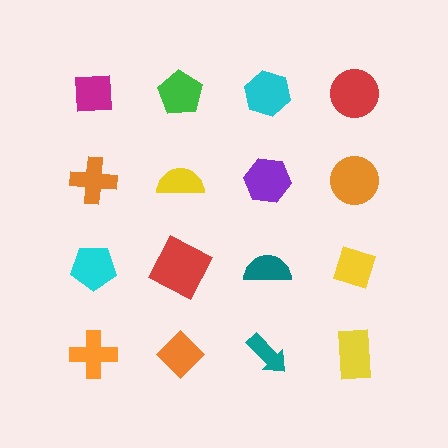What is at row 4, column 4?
A yellow rectangle.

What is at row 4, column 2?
An orange diamond.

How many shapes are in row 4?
4 shapes.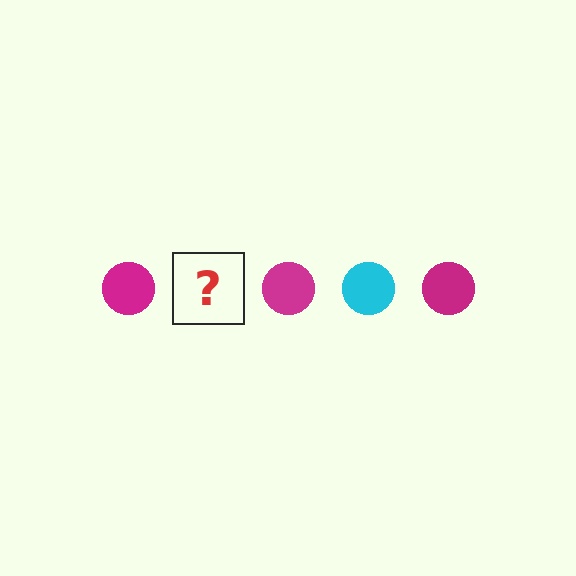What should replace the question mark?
The question mark should be replaced with a cyan circle.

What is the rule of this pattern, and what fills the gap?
The rule is that the pattern cycles through magenta, cyan circles. The gap should be filled with a cyan circle.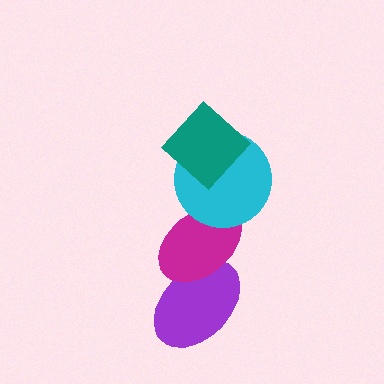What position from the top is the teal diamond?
The teal diamond is 1st from the top.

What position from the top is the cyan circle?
The cyan circle is 2nd from the top.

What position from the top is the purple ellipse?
The purple ellipse is 4th from the top.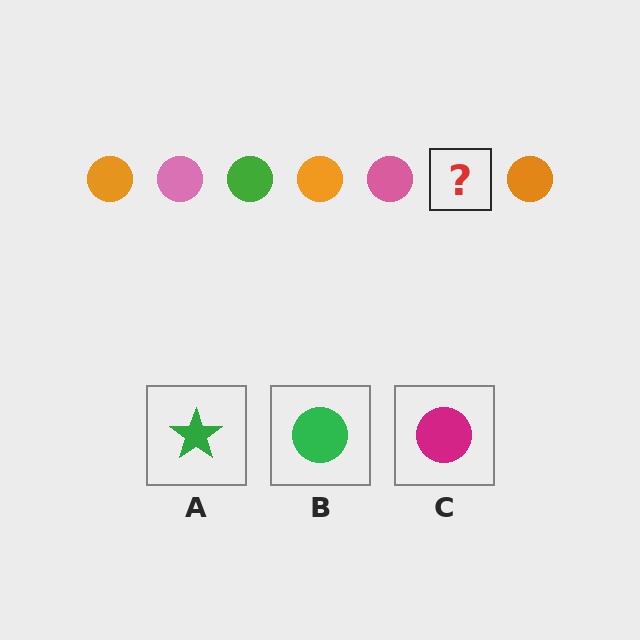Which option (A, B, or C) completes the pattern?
B.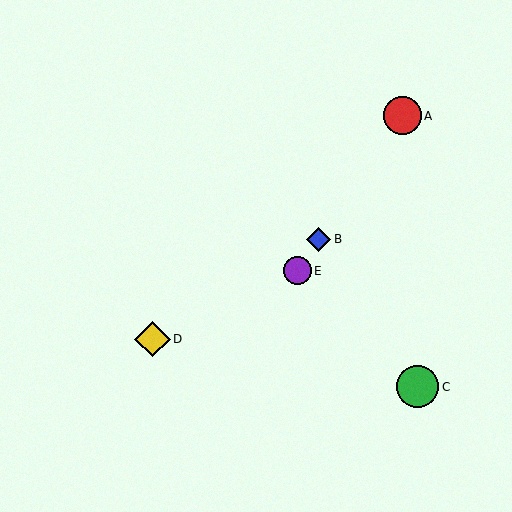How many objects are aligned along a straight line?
3 objects (A, B, E) are aligned along a straight line.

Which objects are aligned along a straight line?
Objects A, B, E are aligned along a straight line.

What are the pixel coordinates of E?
Object E is at (297, 271).